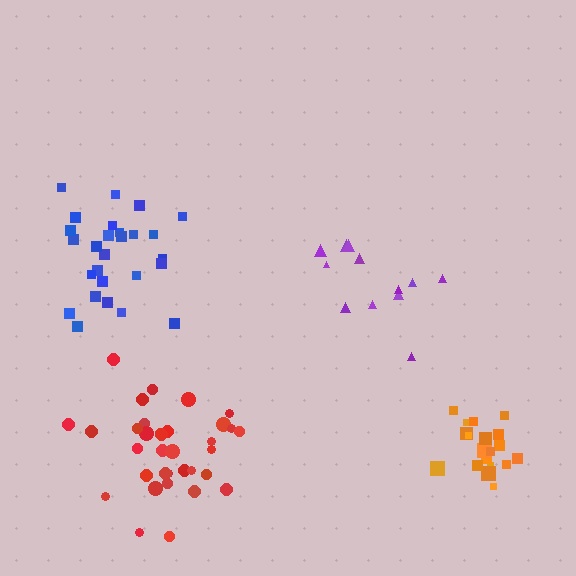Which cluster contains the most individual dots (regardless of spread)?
Red (34).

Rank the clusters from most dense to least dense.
orange, red, blue, purple.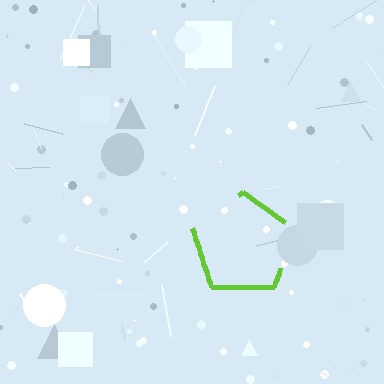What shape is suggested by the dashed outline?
The dashed outline suggests a pentagon.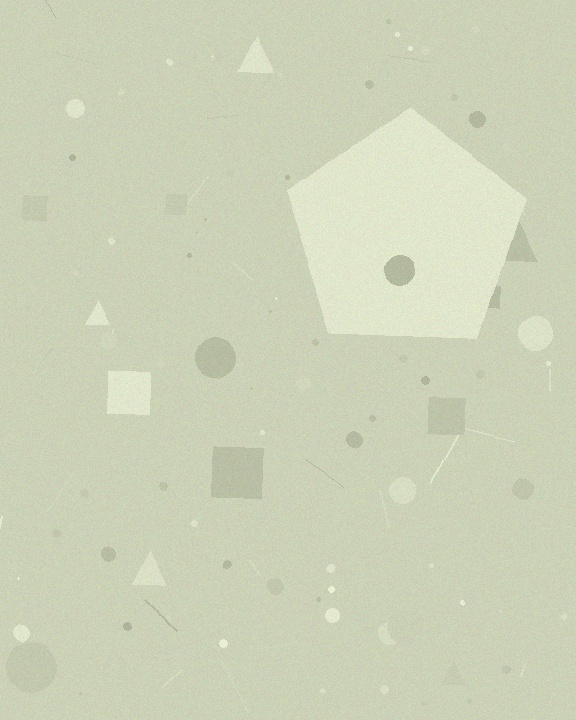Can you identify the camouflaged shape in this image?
The camouflaged shape is a pentagon.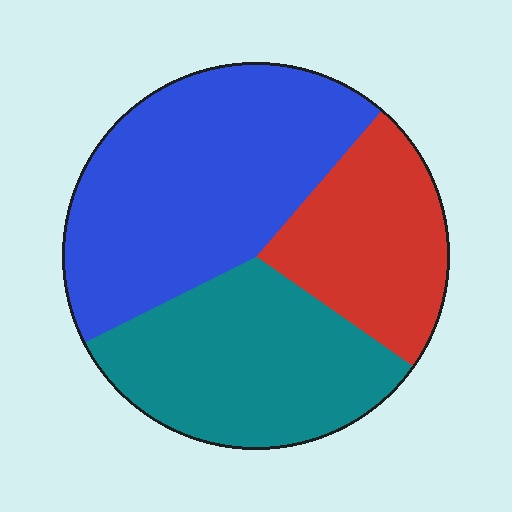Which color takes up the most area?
Blue, at roughly 45%.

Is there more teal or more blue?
Blue.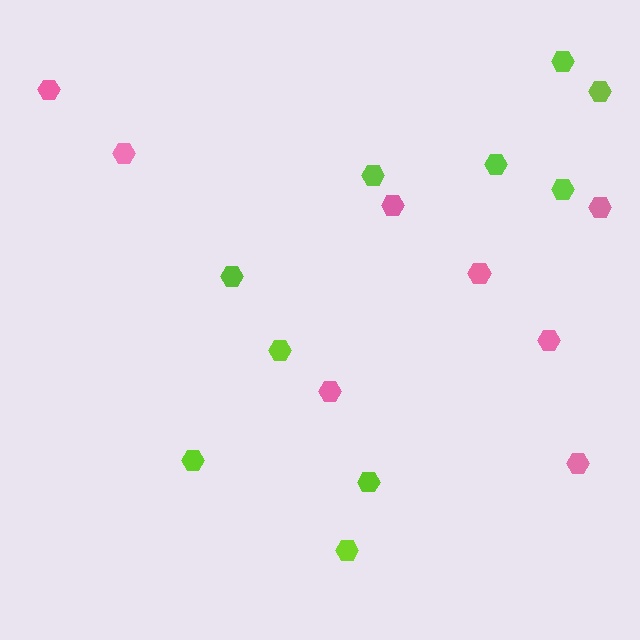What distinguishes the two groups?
There are 2 groups: one group of pink hexagons (8) and one group of lime hexagons (10).